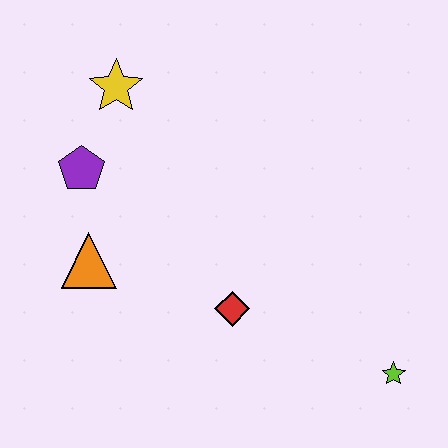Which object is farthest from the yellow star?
The lime star is farthest from the yellow star.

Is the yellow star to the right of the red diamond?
No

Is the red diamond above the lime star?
Yes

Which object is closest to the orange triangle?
The purple pentagon is closest to the orange triangle.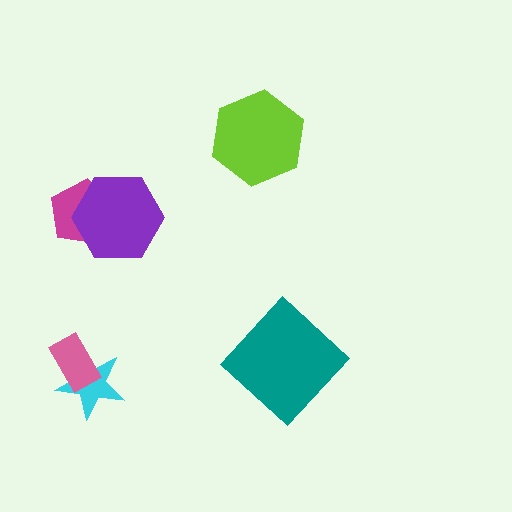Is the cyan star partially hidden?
Yes, it is partially covered by another shape.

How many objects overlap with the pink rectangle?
1 object overlaps with the pink rectangle.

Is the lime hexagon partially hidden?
No, no other shape covers it.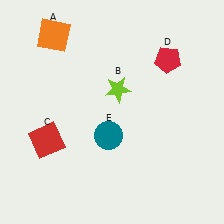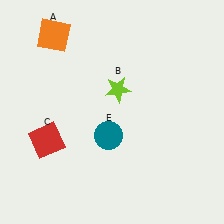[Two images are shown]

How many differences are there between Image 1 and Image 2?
There is 1 difference between the two images.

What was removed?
The red pentagon (D) was removed in Image 2.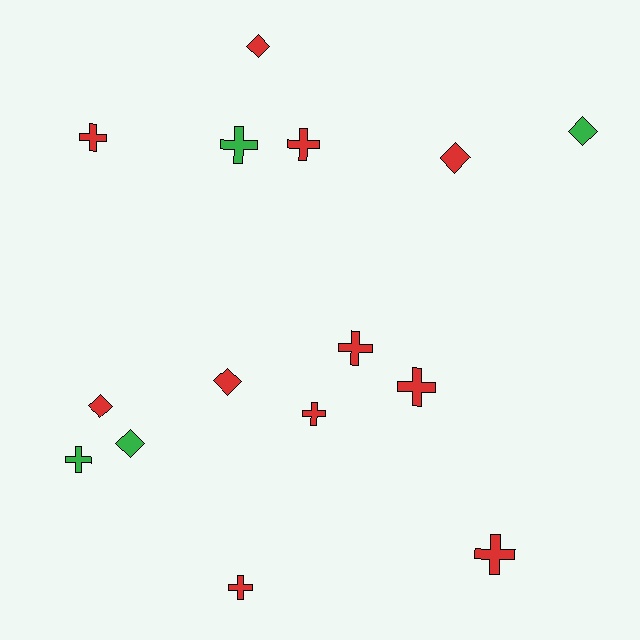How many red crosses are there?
There are 7 red crosses.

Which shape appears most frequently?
Cross, with 9 objects.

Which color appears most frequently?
Red, with 11 objects.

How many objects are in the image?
There are 15 objects.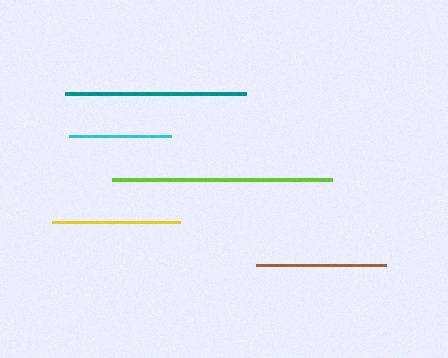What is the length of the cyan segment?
The cyan segment is approximately 102 pixels long.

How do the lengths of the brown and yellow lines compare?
The brown and yellow lines are approximately the same length.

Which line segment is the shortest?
The cyan line is the shortest at approximately 102 pixels.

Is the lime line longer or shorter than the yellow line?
The lime line is longer than the yellow line.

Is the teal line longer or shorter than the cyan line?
The teal line is longer than the cyan line.